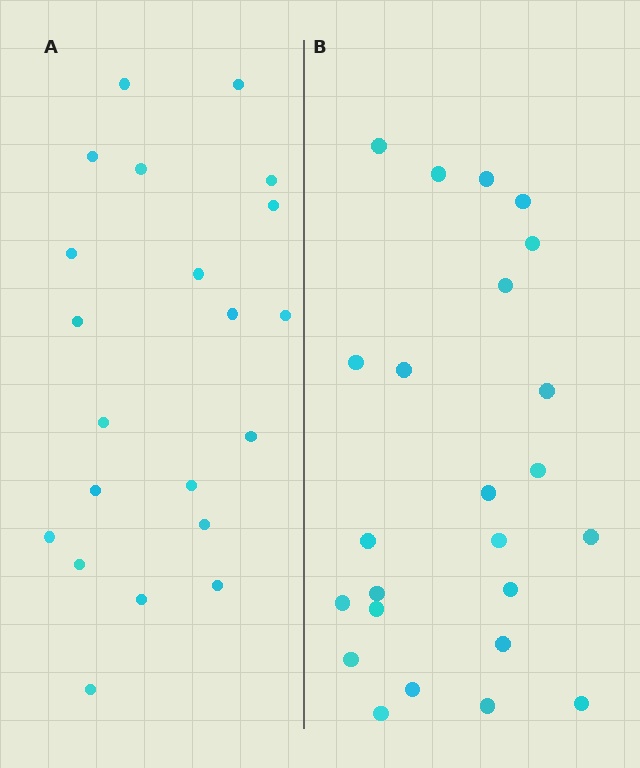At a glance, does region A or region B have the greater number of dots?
Region B (the right region) has more dots.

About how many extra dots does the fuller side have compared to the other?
Region B has just a few more — roughly 2 or 3 more dots than region A.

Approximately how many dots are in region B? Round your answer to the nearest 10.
About 20 dots. (The exact count is 24, which rounds to 20.)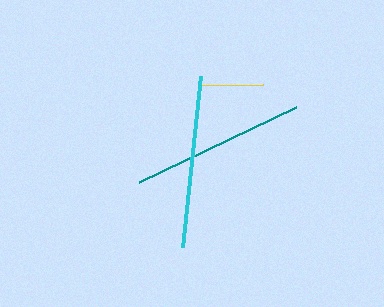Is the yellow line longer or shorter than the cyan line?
The cyan line is longer than the yellow line.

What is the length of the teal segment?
The teal segment is approximately 173 pixels long.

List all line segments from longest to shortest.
From longest to shortest: teal, cyan, yellow.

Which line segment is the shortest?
The yellow line is the shortest at approximately 61 pixels.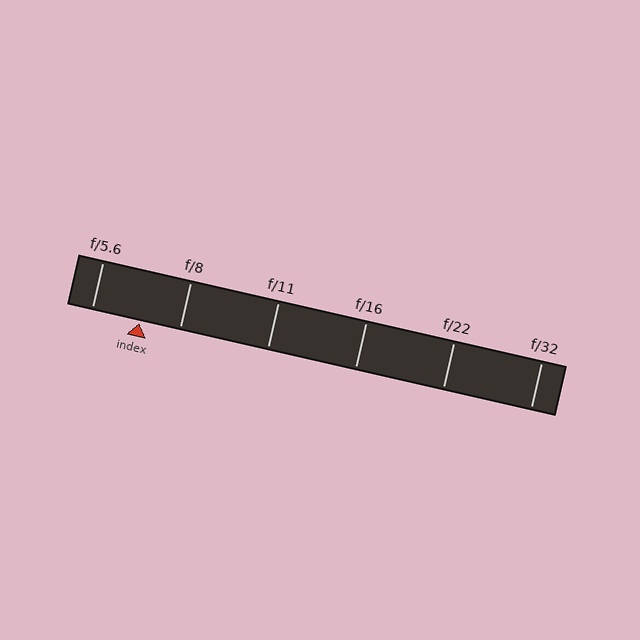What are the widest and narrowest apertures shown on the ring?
The widest aperture shown is f/5.6 and the narrowest is f/32.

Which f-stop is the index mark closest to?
The index mark is closest to f/8.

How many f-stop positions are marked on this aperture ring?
There are 6 f-stop positions marked.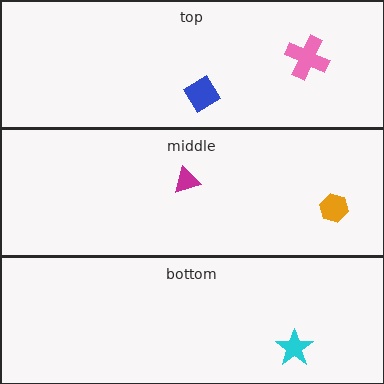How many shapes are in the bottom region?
1.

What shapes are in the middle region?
The magenta triangle, the orange hexagon.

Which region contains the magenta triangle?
The middle region.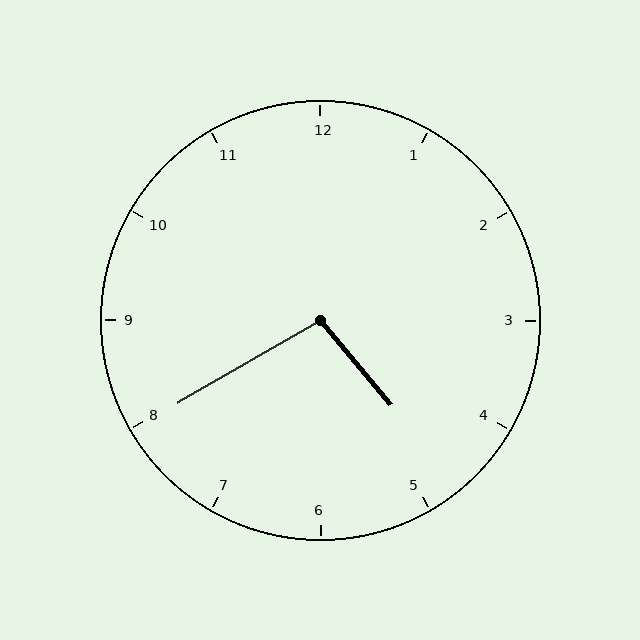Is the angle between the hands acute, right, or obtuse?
It is obtuse.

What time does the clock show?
4:40.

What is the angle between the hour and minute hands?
Approximately 100 degrees.